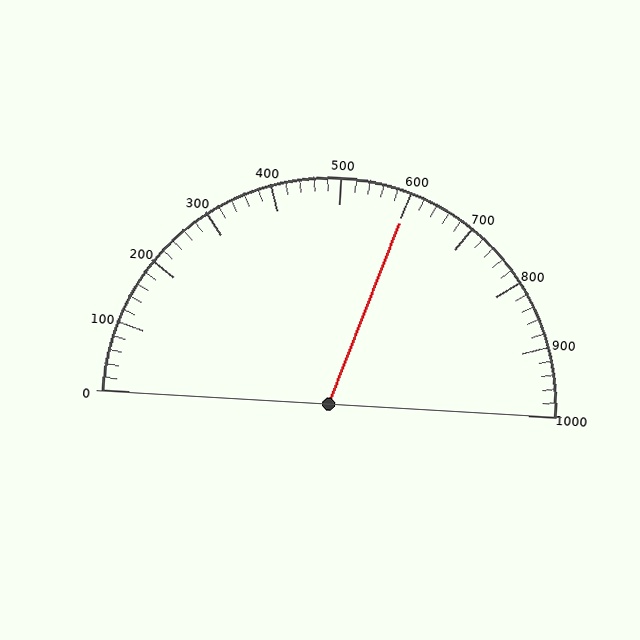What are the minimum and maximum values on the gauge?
The gauge ranges from 0 to 1000.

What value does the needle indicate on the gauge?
The needle indicates approximately 600.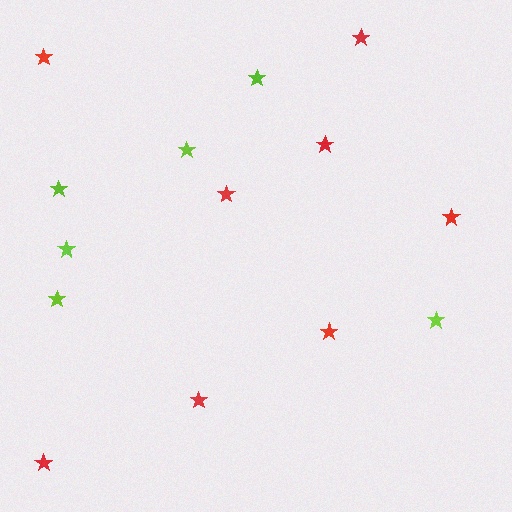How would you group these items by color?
There are 2 groups: one group of red stars (8) and one group of lime stars (6).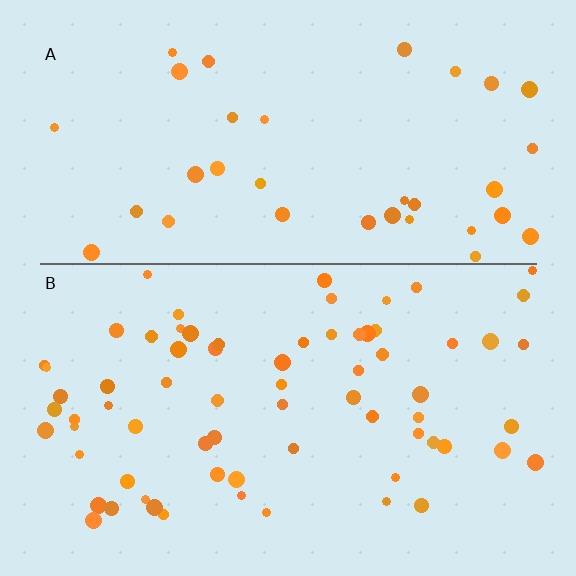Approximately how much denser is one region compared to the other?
Approximately 2.0× — region B over region A.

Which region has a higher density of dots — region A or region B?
B (the bottom).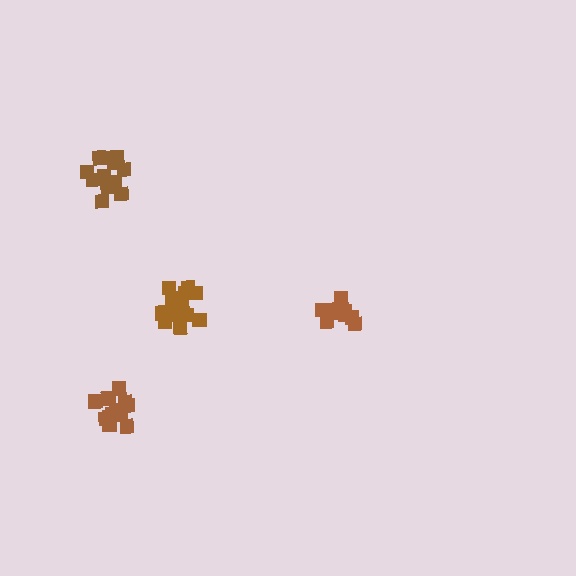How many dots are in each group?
Group 1: 15 dots, Group 2: 10 dots, Group 3: 13 dots, Group 4: 13 dots (51 total).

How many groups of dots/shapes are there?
There are 4 groups.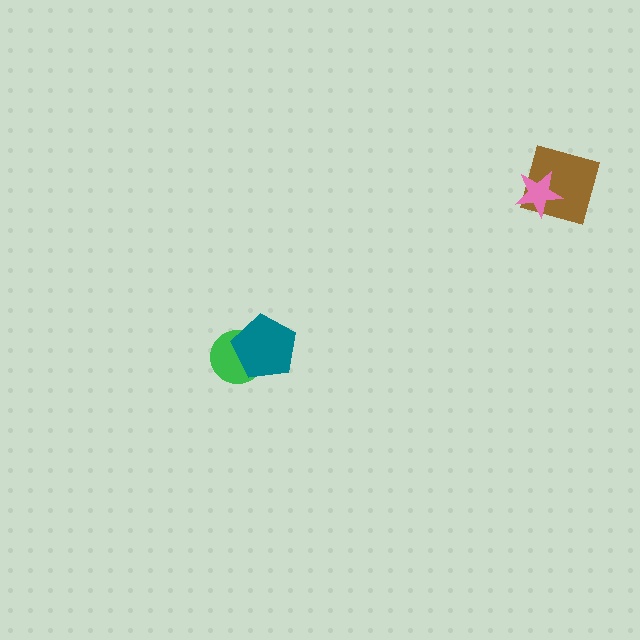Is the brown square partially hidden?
Yes, it is partially covered by another shape.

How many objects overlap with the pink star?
1 object overlaps with the pink star.